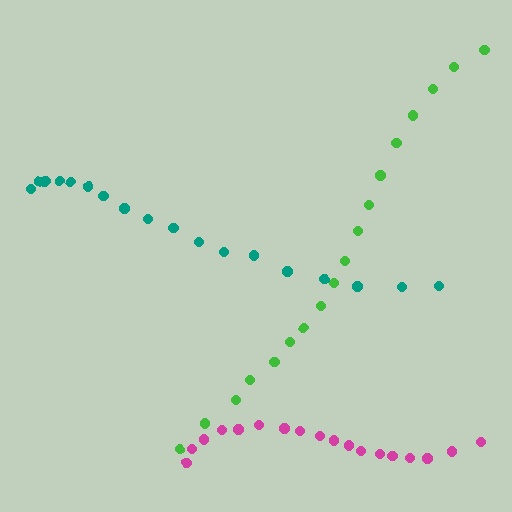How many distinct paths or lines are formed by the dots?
There are 3 distinct paths.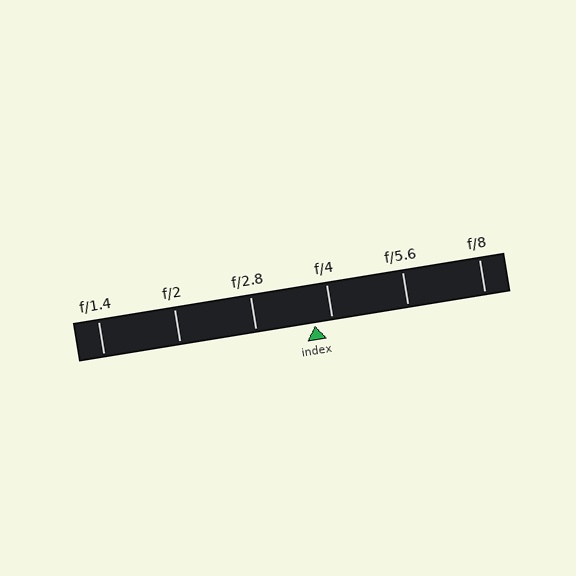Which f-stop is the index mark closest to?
The index mark is closest to f/4.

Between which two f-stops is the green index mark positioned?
The index mark is between f/2.8 and f/4.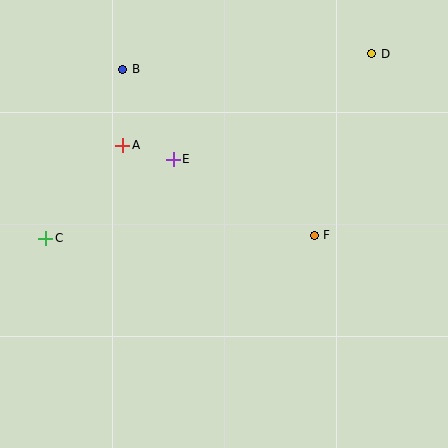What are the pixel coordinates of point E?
Point E is at (173, 160).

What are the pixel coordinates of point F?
Point F is at (314, 235).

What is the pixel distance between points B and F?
The distance between B and F is 254 pixels.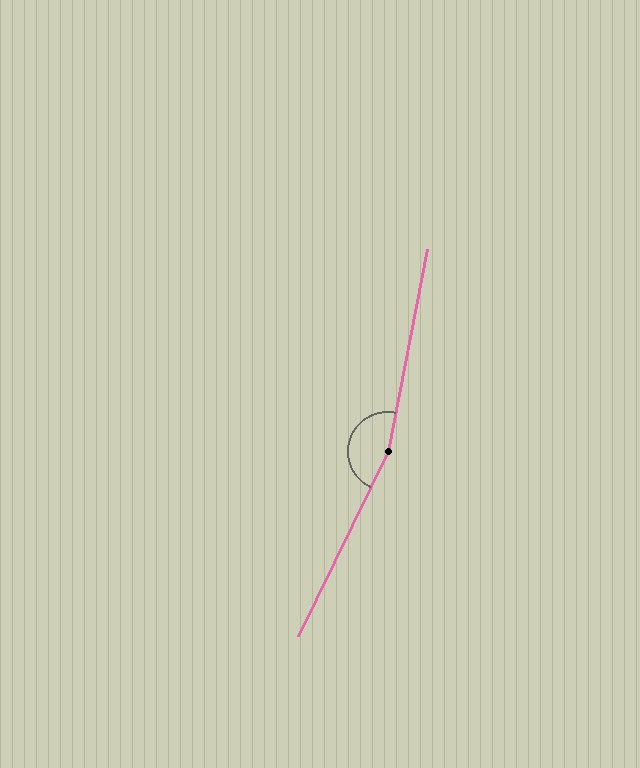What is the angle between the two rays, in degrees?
Approximately 165 degrees.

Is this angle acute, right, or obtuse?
It is obtuse.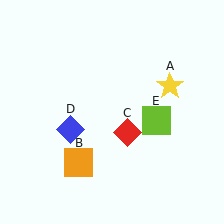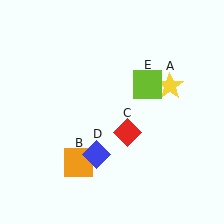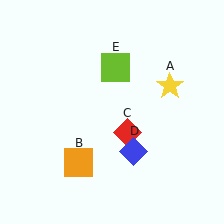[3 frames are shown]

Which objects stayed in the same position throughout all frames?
Yellow star (object A) and orange square (object B) and red diamond (object C) remained stationary.